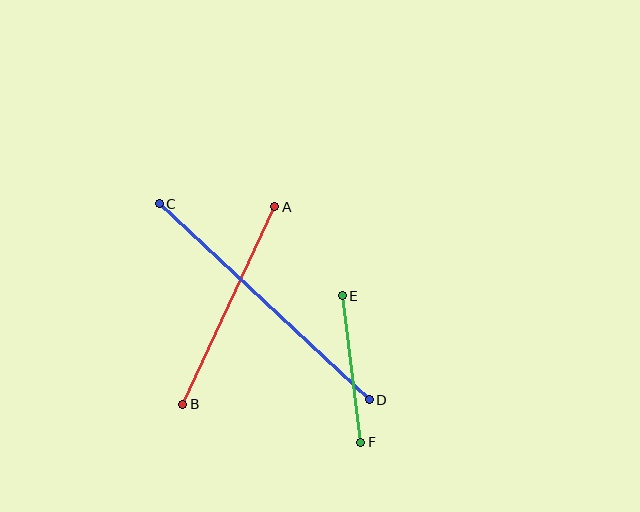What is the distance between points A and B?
The distance is approximately 218 pixels.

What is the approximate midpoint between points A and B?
The midpoint is at approximately (229, 306) pixels.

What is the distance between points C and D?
The distance is approximately 287 pixels.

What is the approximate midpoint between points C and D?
The midpoint is at approximately (264, 302) pixels.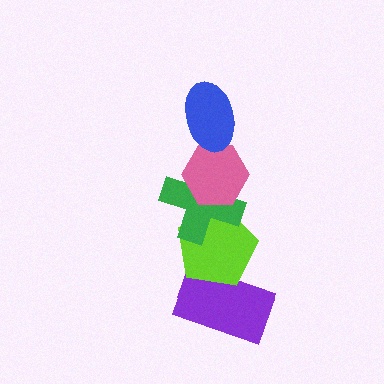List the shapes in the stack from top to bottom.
From top to bottom: the blue ellipse, the pink hexagon, the green cross, the lime pentagon, the purple rectangle.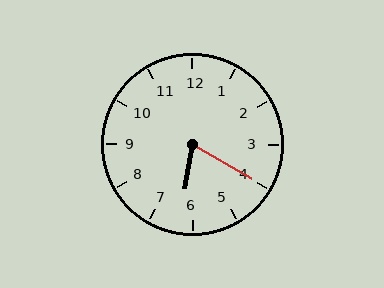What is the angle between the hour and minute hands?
Approximately 70 degrees.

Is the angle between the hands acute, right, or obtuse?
It is acute.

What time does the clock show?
6:20.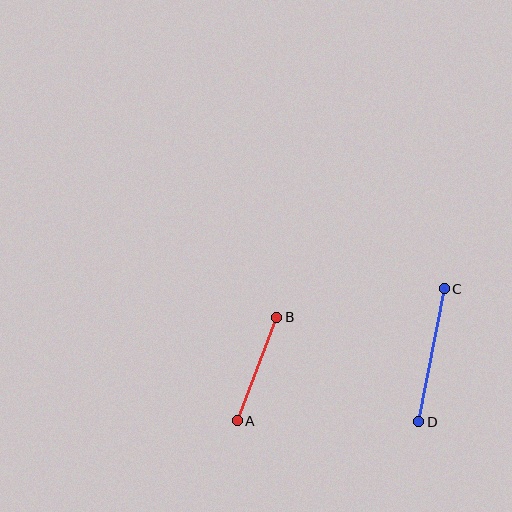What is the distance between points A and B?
The distance is approximately 111 pixels.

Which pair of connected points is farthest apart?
Points C and D are farthest apart.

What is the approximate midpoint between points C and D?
The midpoint is at approximately (431, 355) pixels.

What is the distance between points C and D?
The distance is approximately 135 pixels.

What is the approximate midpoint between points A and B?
The midpoint is at approximately (257, 369) pixels.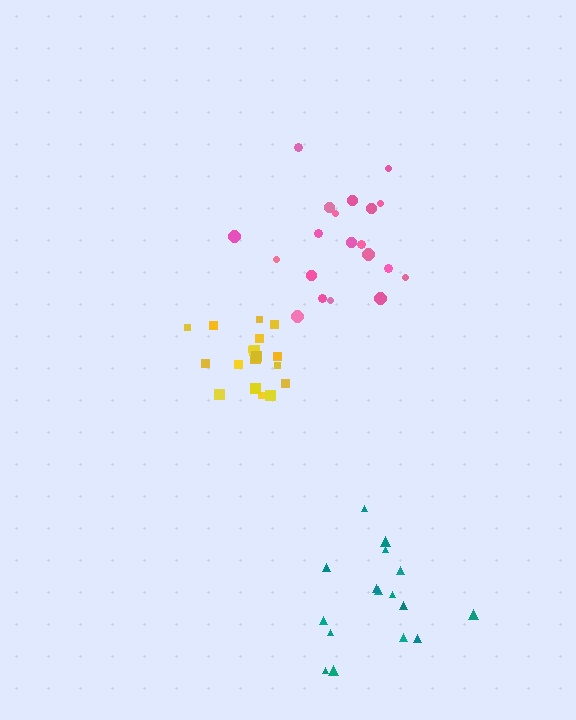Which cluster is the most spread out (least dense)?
Teal.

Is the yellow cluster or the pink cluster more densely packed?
Yellow.